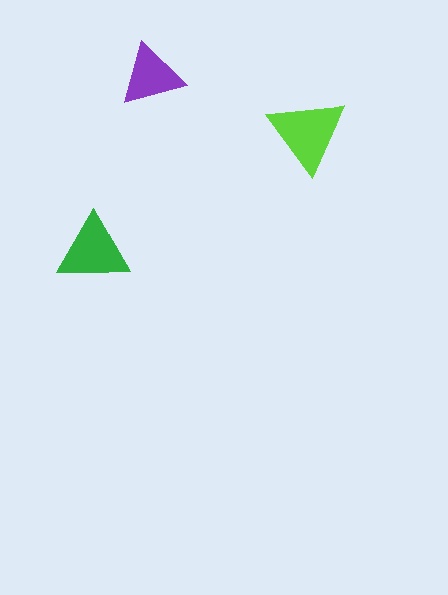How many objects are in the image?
There are 3 objects in the image.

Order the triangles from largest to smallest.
the lime one, the green one, the purple one.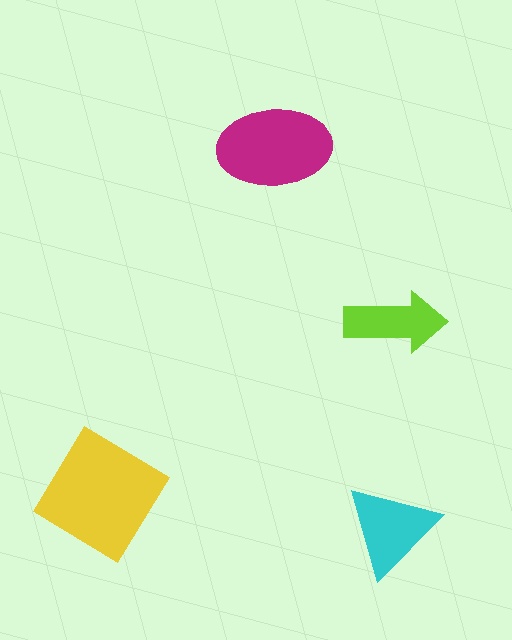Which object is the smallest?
The lime arrow.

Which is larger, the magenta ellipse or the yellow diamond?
The yellow diamond.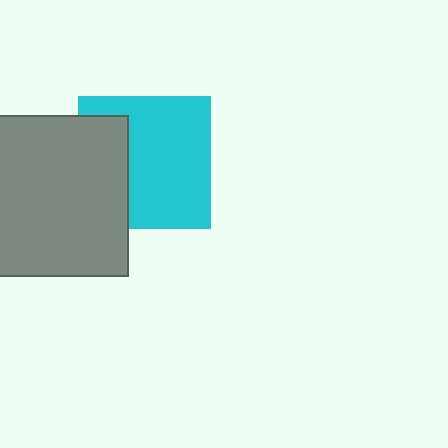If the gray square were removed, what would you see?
You would see the complete cyan square.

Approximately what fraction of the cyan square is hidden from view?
Roughly 33% of the cyan square is hidden behind the gray square.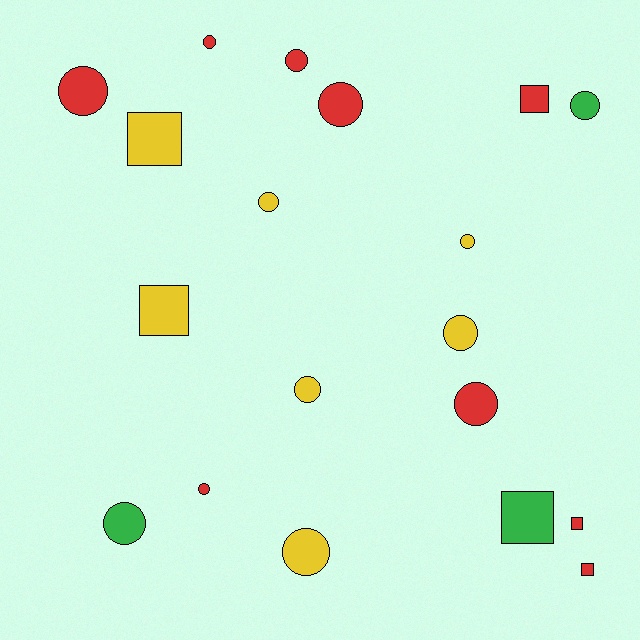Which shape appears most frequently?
Circle, with 13 objects.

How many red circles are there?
There are 6 red circles.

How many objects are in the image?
There are 19 objects.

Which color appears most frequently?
Red, with 9 objects.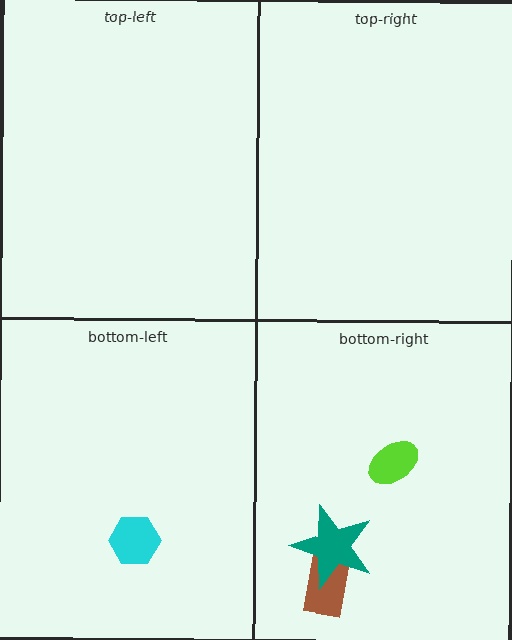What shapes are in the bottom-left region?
The cyan hexagon.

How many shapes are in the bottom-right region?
3.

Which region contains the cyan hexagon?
The bottom-left region.